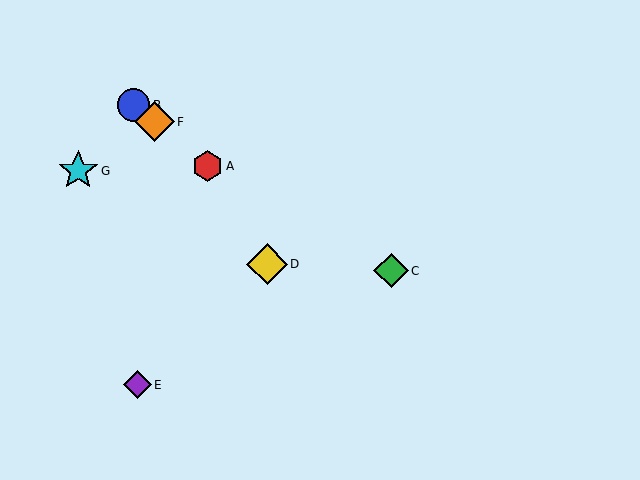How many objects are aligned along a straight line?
3 objects (A, B, F) are aligned along a straight line.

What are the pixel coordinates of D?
Object D is at (267, 264).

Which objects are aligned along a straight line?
Objects A, B, F are aligned along a straight line.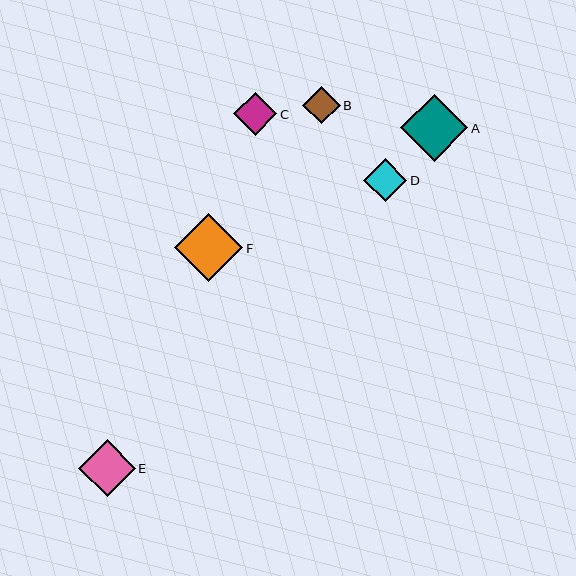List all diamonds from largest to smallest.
From largest to smallest: F, A, E, D, C, B.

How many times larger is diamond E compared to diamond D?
Diamond E is approximately 1.3 times the size of diamond D.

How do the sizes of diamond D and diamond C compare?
Diamond D and diamond C are approximately the same size.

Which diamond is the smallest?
Diamond B is the smallest with a size of approximately 37 pixels.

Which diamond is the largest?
Diamond F is the largest with a size of approximately 69 pixels.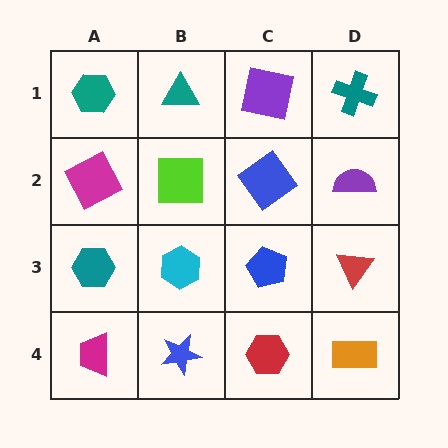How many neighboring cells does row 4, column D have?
2.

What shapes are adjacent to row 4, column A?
A teal hexagon (row 3, column A), a blue star (row 4, column B).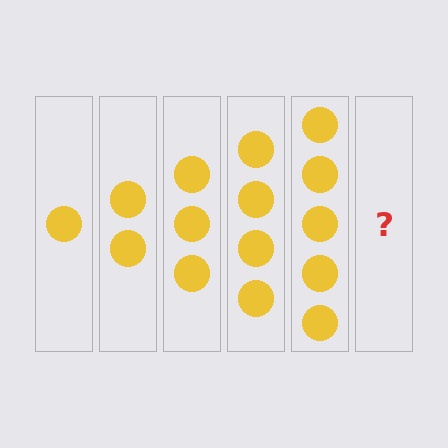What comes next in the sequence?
The next element should be 6 circles.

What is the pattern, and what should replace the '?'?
The pattern is that each step adds one more circle. The '?' should be 6 circles.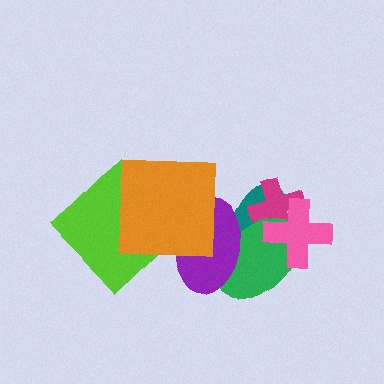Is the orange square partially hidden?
No, no other shape covers it.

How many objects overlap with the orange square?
2 objects overlap with the orange square.